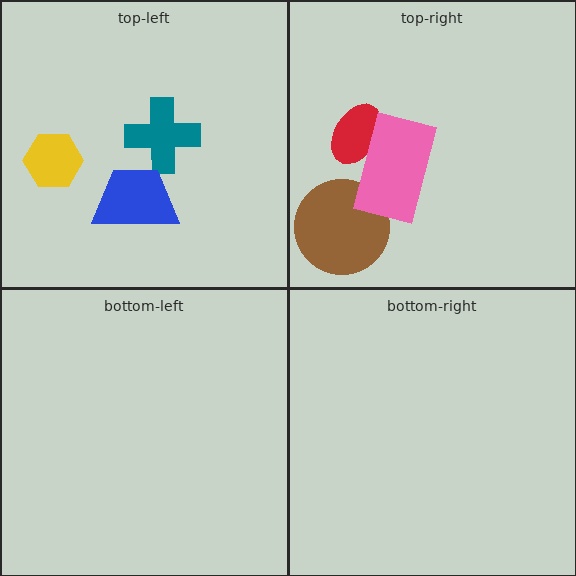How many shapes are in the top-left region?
3.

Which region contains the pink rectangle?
The top-right region.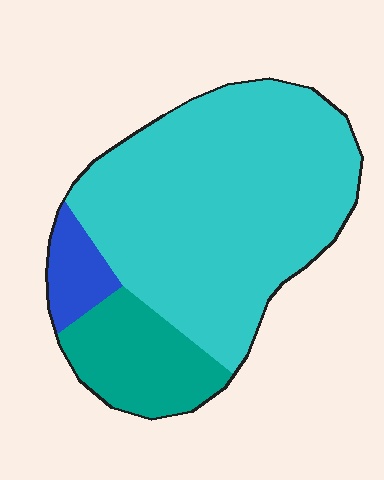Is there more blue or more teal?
Teal.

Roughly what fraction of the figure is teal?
Teal takes up about one fifth (1/5) of the figure.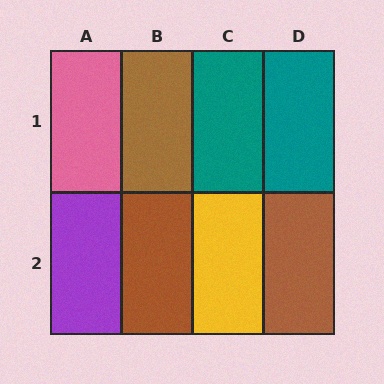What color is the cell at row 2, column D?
Brown.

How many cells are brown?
3 cells are brown.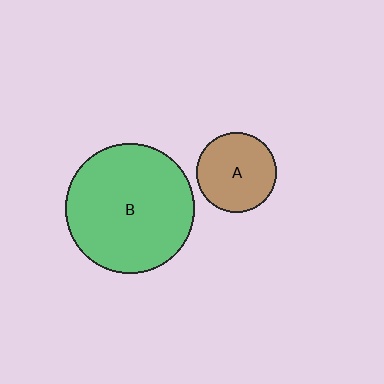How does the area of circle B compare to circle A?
Approximately 2.6 times.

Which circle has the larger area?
Circle B (green).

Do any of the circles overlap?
No, none of the circles overlap.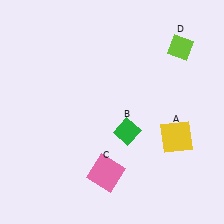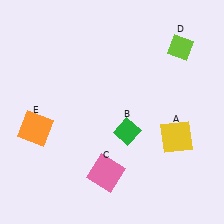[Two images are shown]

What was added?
An orange square (E) was added in Image 2.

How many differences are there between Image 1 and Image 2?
There is 1 difference between the two images.